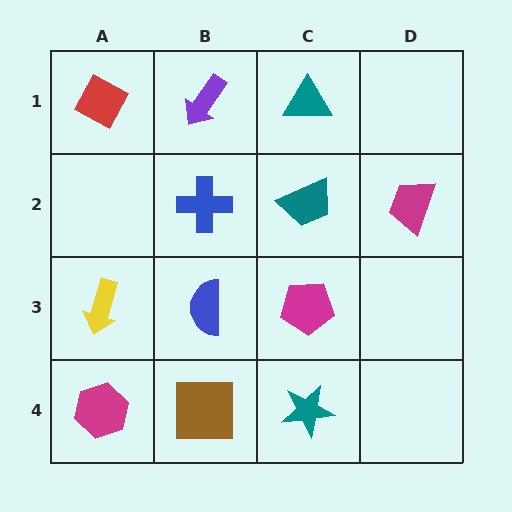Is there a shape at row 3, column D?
No, that cell is empty.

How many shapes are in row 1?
3 shapes.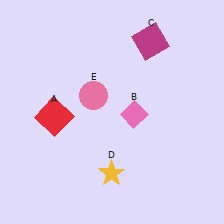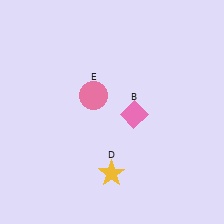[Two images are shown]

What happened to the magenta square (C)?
The magenta square (C) was removed in Image 2. It was in the top-right area of Image 1.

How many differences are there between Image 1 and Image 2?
There are 2 differences between the two images.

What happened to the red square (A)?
The red square (A) was removed in Image 2. It was in the bottom-left area of Image 1.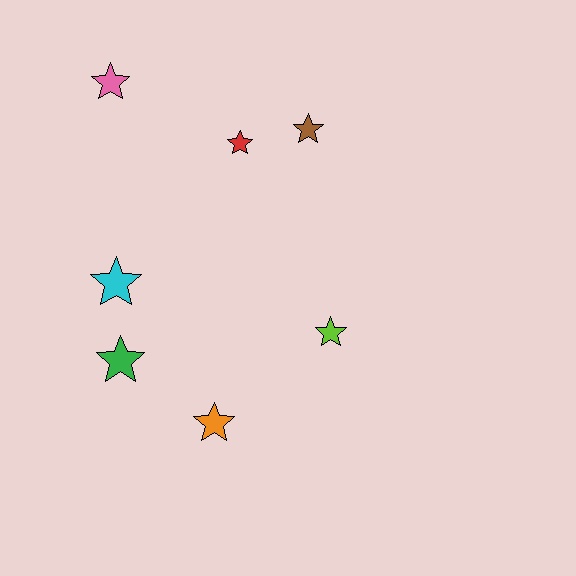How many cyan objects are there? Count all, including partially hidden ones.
There is 1 cyan object.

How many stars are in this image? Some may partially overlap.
There are 7 stars.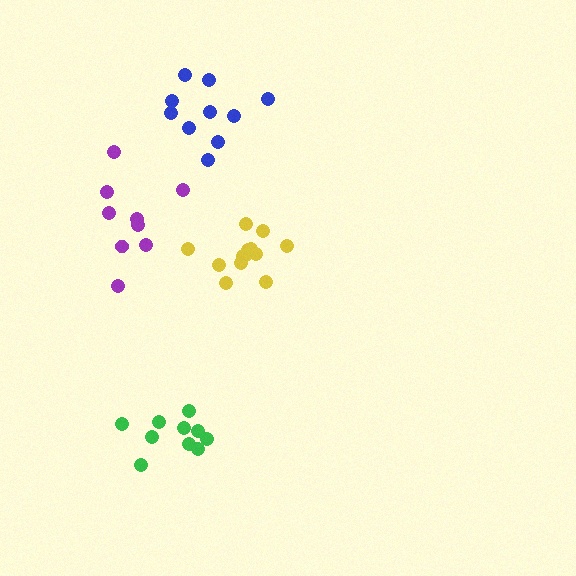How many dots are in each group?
Group 1: 10 dots, Group 2: 10 dots, Group 3: 13 dots, Group 4: 9 dots (42 total).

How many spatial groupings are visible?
There are 4 spatial groupings.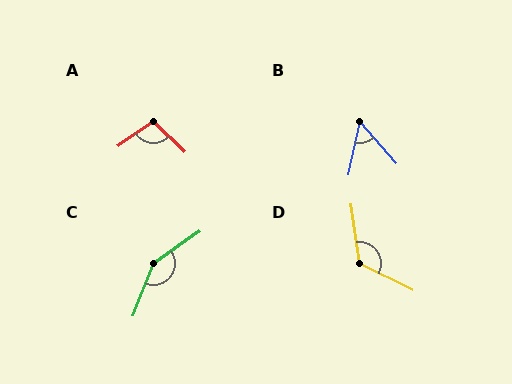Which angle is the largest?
C, at approximately 146 degrees.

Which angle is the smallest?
B, at approximately 53 degrees.